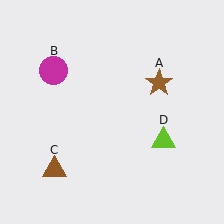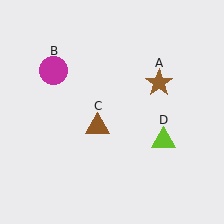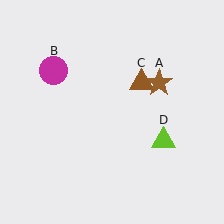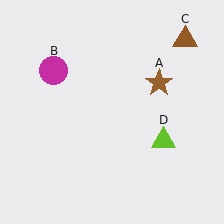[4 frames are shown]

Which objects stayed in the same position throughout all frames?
Brown star (object A) and magenta circle (object B) and lime triangle (object D) remained stationary.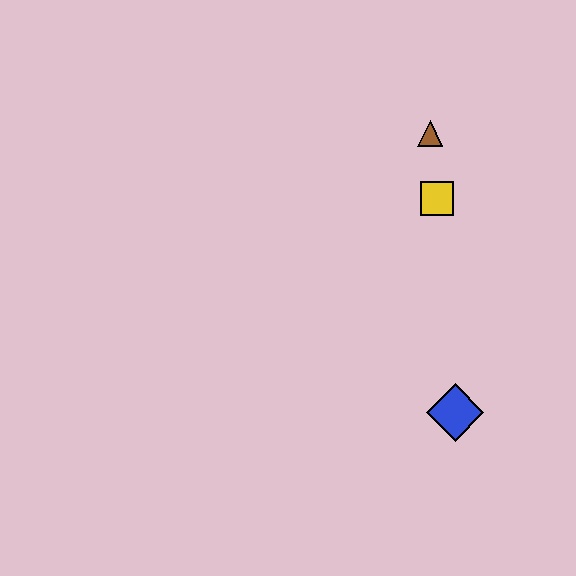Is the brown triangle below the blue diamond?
No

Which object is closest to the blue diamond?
The yellow square is closest to the blue diamond.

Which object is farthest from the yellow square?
The blue diamond is farthest from the yellow square.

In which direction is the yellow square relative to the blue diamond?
The yellow square is above the blue diamond.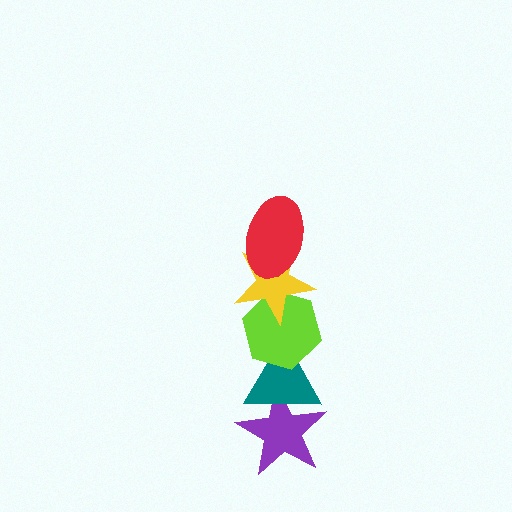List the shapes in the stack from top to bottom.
From top to bottom: the red ellipse, the yellow star, the lime hexagon, the teal triangle, the purple star.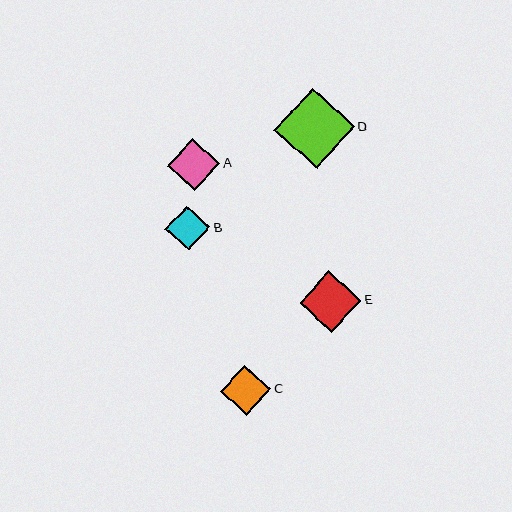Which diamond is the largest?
Diamond D is the largest with a size of approximately 81 pixels.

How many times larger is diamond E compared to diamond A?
Diamond E is approximately 1.2 times the size of diamond A.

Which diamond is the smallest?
Diamond B is the smallest with a size of approximately 45 pixels.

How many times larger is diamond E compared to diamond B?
Diamond E is approximately 1.4 times the size of diamond B.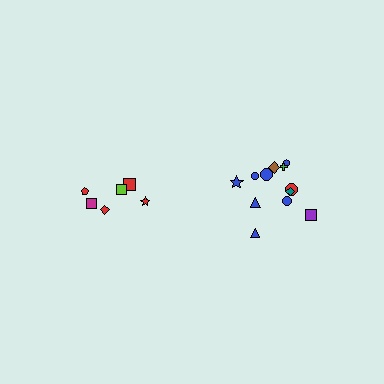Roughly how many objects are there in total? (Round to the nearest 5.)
Roughly 20 objects in total.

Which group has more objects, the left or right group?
The right group.